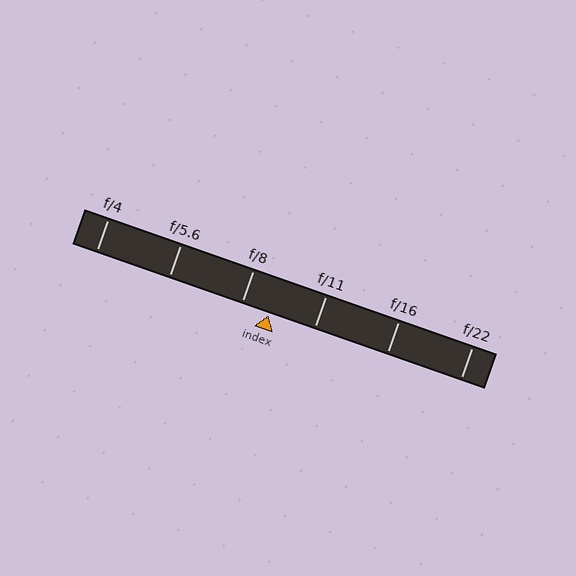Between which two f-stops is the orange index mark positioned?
The index mark is between f/8 and f/11.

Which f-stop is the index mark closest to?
The index mark is closest to f/8.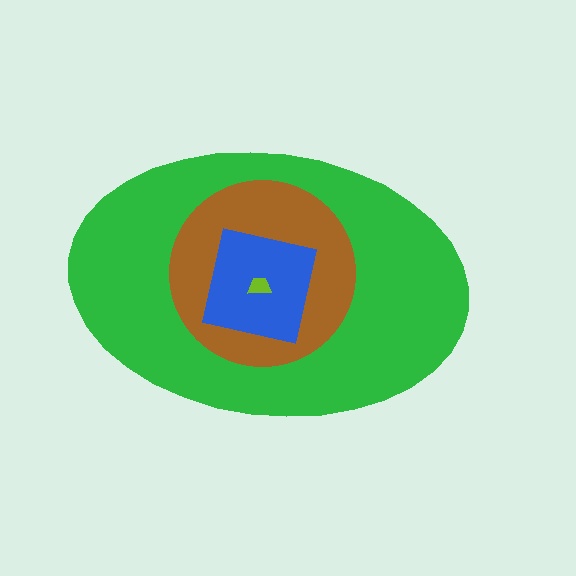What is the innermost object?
The lime trapezoid.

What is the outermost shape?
The green ellipse.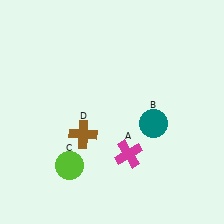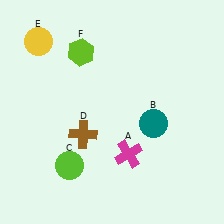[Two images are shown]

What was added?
A yellow circle (E), a lime hexagon (F) were added in Image 2.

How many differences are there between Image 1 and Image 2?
There are 2 differences between the two images.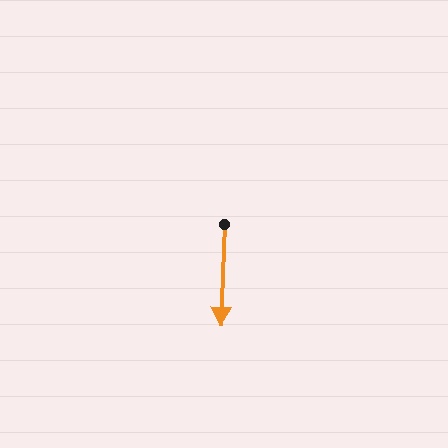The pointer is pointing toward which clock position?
Roughly 6 o'clock.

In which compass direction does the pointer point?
South.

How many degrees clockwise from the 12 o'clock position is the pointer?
Approximately 182 degrees.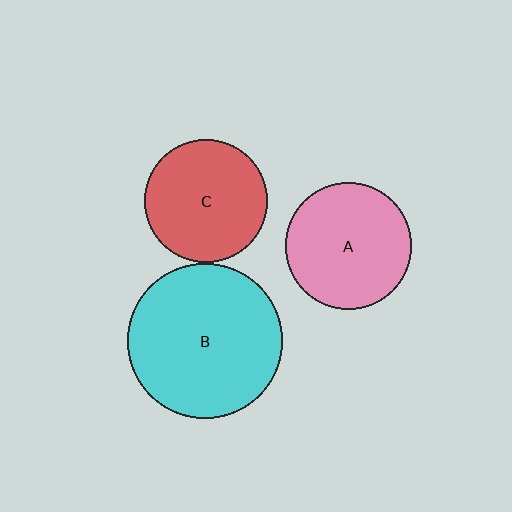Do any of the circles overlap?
No, none of the circles overlap.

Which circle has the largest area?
Circle B (cyan).